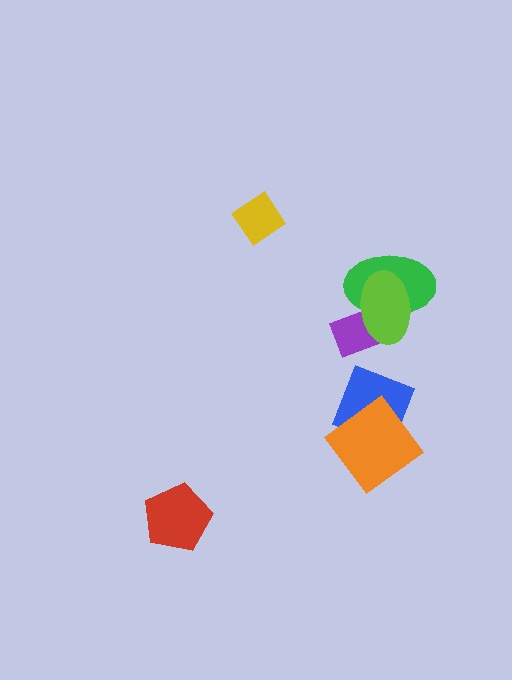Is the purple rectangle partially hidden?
Yes, it is partially covered by another shape.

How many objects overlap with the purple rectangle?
2 objects overlap with the purple rectangle.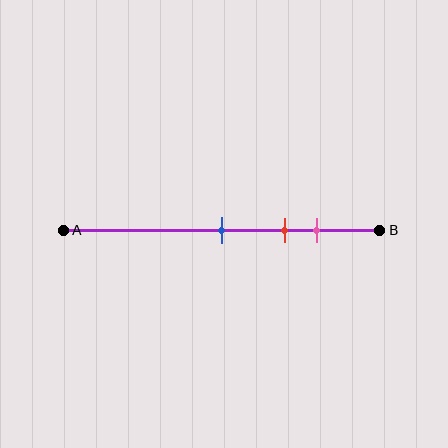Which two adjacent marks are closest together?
The red and pink marks are the closest adjacent pair.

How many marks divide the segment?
There are 3 marks dividing the segment.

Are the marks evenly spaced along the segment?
Yes, the marks are approximately evenly spaced.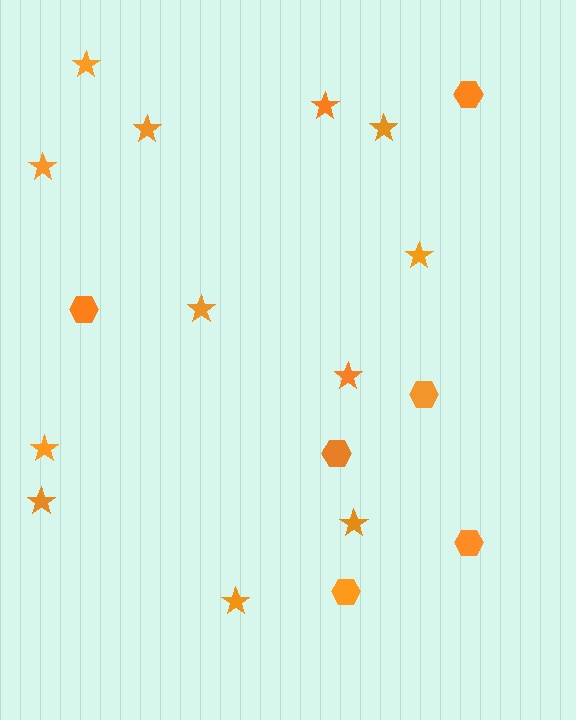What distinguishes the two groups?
There are 2 groups: one group of hexagons (6) and one group of stars (12).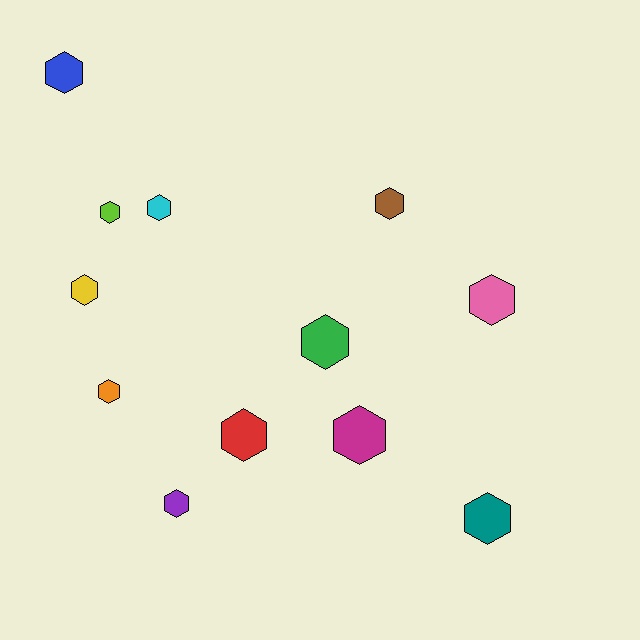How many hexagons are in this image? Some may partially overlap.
There are 12 hexagons.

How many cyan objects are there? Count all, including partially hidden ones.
There is 1 cyan object.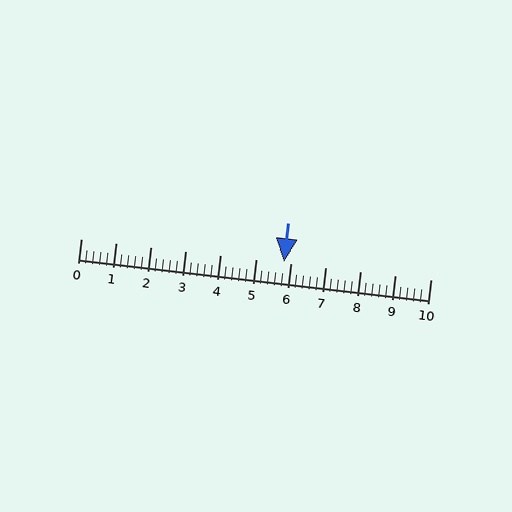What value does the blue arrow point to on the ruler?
The blue arrow points to approximately 5.8.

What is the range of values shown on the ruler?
The ruler shows values from 0 to 10.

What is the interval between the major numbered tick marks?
The major tick marks are spaced 1 units apart.